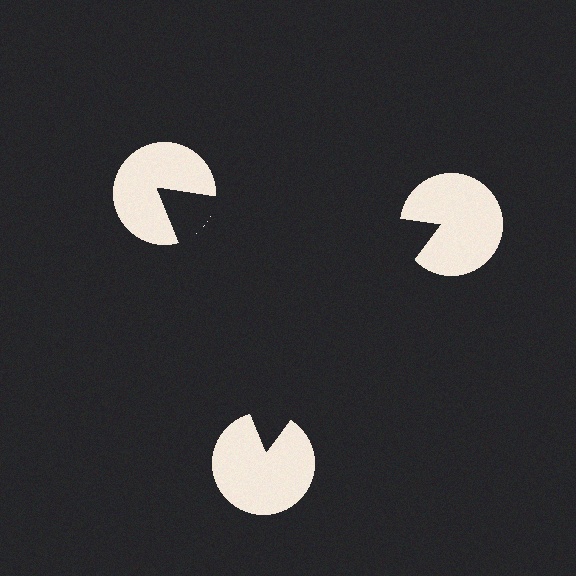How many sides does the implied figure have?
3 sides.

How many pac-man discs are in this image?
There are 3 — one at each vertex of the illusory triangle.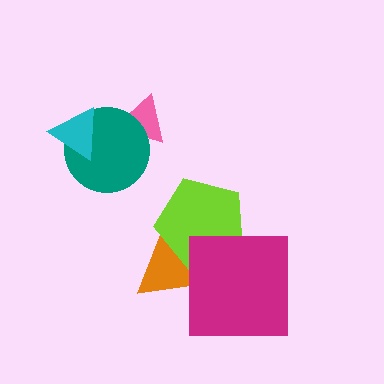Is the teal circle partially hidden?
Yes, it is partially covered by another shape.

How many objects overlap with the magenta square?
2 objects overlap with the magenta square.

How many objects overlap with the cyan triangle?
1 object overlaps with the cyan triangle.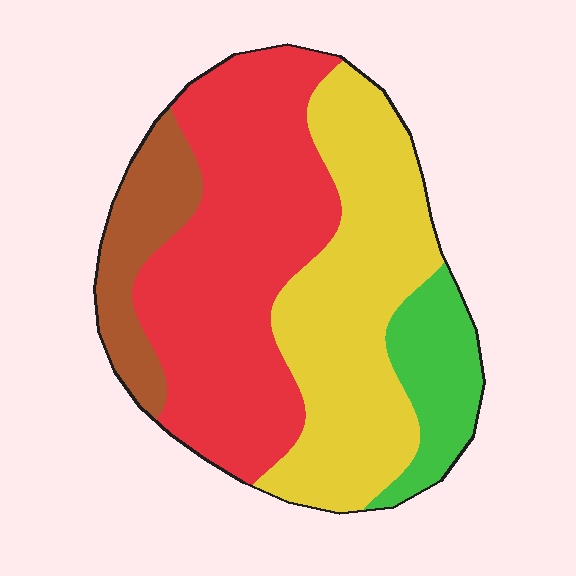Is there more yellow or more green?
Yellow.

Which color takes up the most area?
Red, at roughly 40%.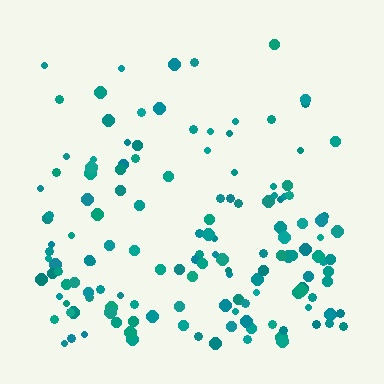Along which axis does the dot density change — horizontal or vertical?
Vertical.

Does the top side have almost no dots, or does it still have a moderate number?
Still a moderate number, just noticeably fewer than the bottom.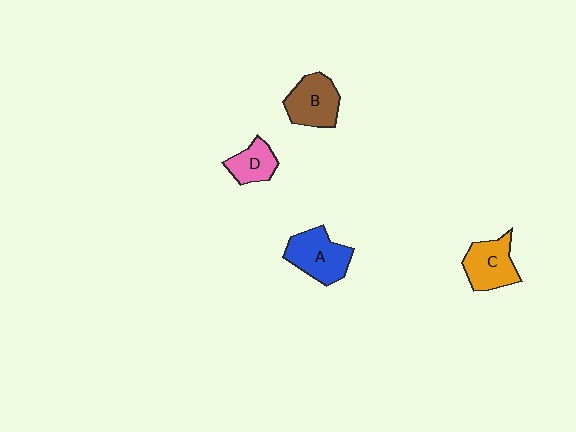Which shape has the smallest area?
Shape D (pink).